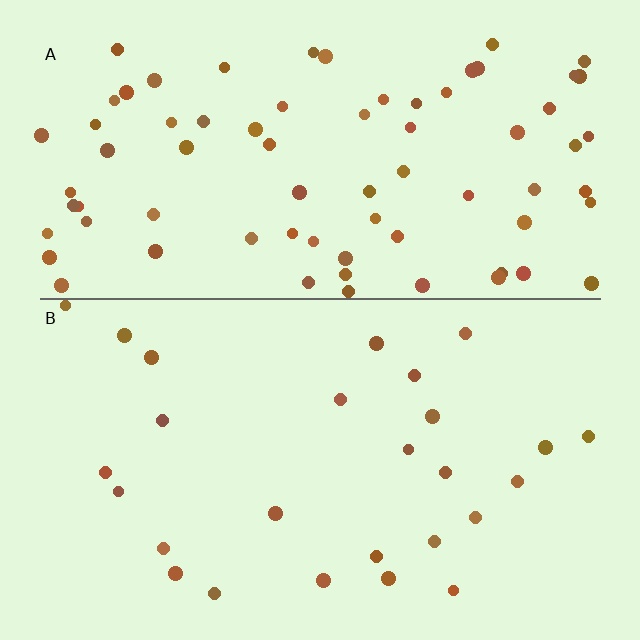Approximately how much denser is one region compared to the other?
Approximately 2.8× — region A over region B.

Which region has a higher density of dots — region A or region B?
A (the top).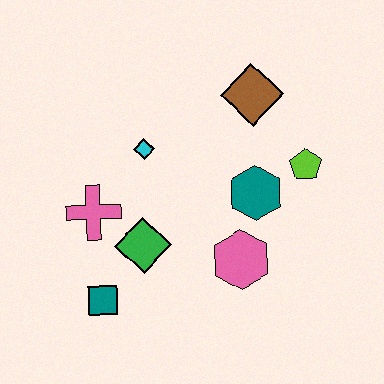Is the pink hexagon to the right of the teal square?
Yes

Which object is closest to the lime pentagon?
The teal hexagon is closest to the lime pentagon.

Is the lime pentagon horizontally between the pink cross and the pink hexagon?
No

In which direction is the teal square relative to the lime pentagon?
The teal square is to the left of the lime pentagon.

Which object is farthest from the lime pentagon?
The teal square is farthest from the lime pentagon.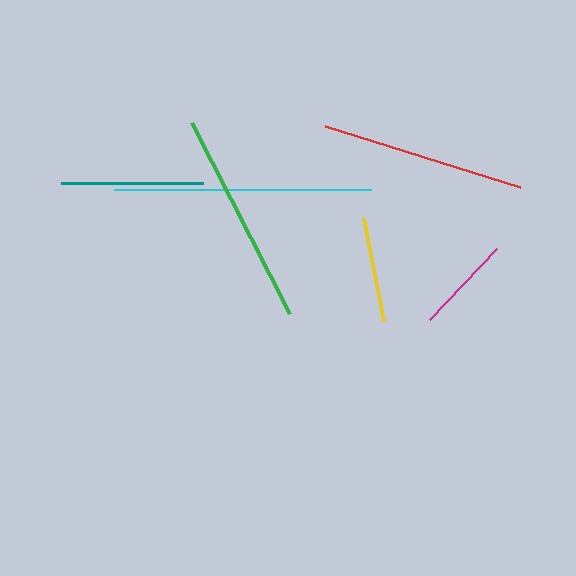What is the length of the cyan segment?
The cyan segment is approximately 257 pixels long.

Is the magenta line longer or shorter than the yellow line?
The yellow line is longer than the magenta line.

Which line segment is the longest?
The cyan line is the longest at approximately 257 pixels.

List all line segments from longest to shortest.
From longest to shortest: cyan, green, red, teal, yellow, magenta.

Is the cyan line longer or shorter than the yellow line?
The cyan line is longer than the yellow line.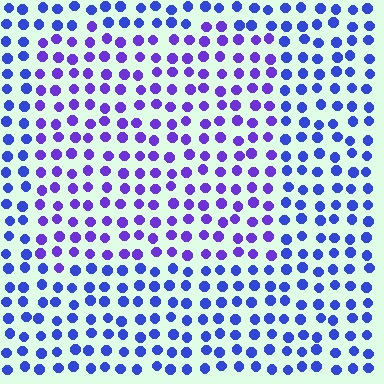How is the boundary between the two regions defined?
The boundary is defined purely by a slight shift in hue (about 29 degrees). Spacing, size, and orientation are identical on both sides.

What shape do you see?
I see a rectangle.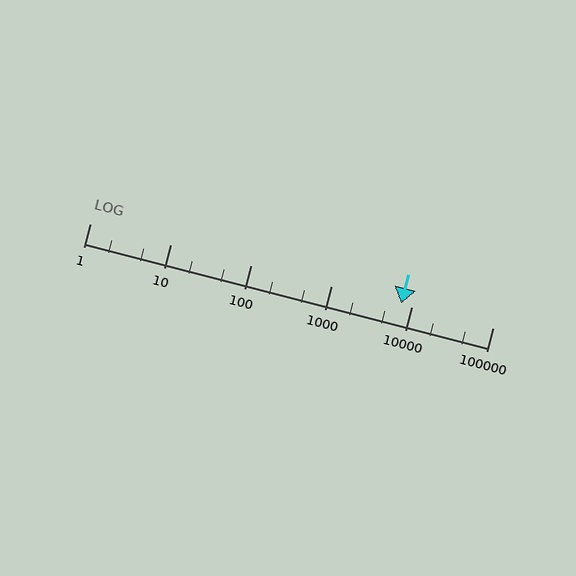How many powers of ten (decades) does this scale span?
The scale spans 5 decades, from 1 to 100000.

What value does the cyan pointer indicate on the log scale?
The pointer indicates approximately 7400.